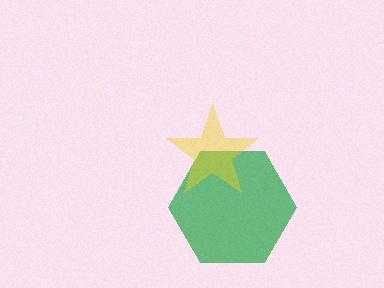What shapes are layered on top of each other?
The layered shapes are: a green hexagon, a yellow star.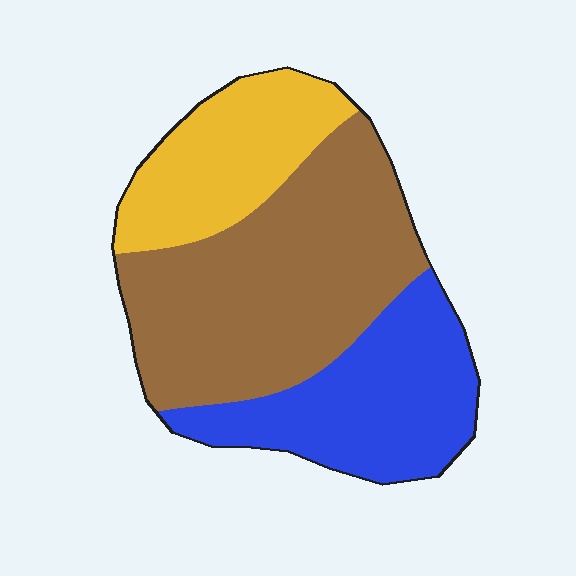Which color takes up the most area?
Brown, at roughly 50%.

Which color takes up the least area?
Yellow, at roughly 25%.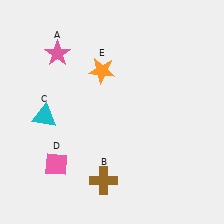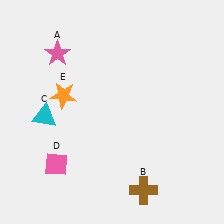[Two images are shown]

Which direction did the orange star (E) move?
The orange star (E) moved left.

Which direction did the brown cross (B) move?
The brown cross (B) moved right.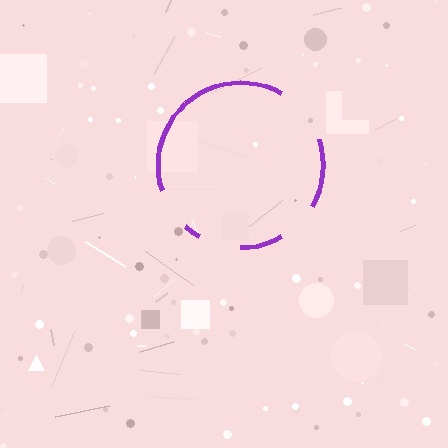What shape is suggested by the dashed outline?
The dashed outline suggests a circle.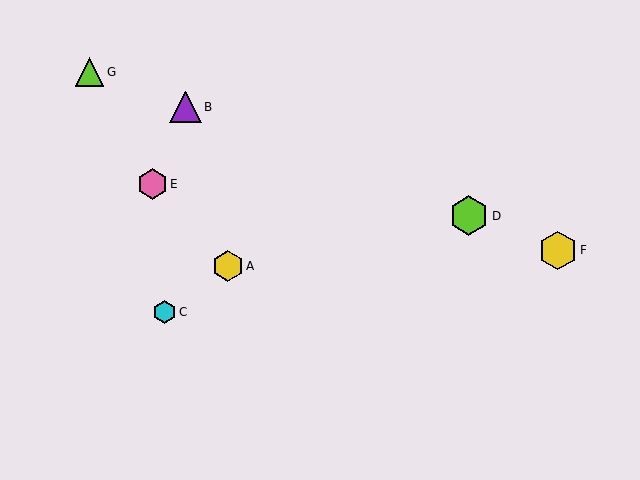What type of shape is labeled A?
Shape A is a yellow hexagon.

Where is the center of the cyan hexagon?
The center of the cyan hexagon is at (165, 312).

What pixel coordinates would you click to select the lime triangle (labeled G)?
Click at (89, 72) to select the lime triangle G.